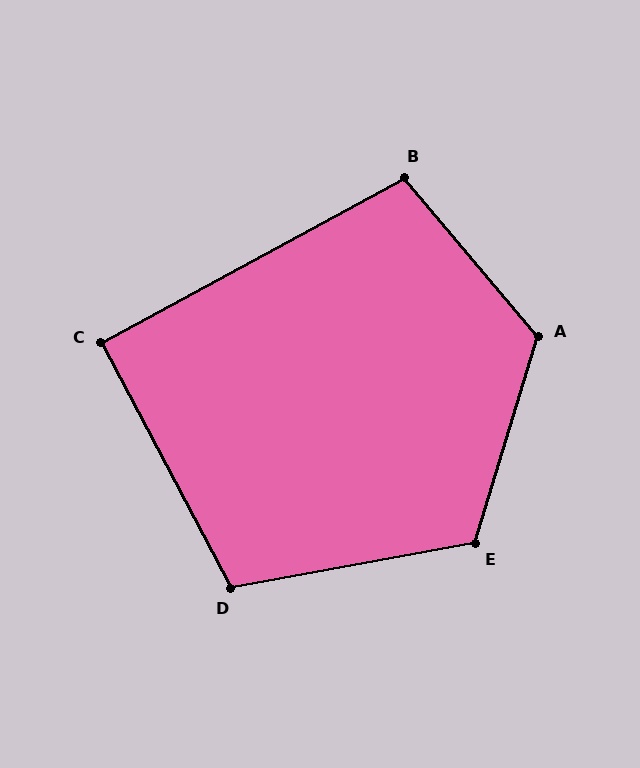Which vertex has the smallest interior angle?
C, at approximately 91 degrees.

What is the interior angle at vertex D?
Approximately 108 degrees (obtuse).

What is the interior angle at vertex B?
Approximately 101 degrees (obtuse).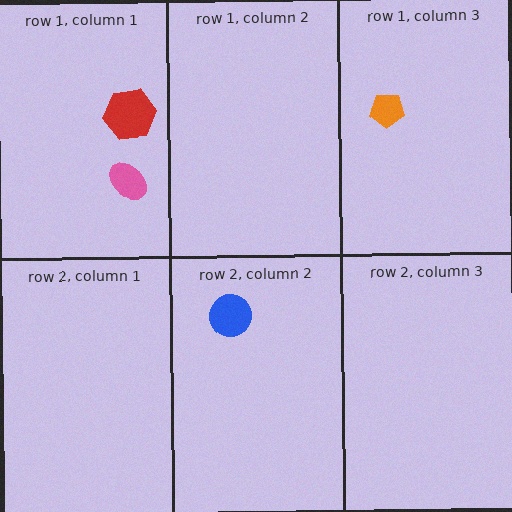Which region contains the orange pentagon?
The row 1, column 3 region.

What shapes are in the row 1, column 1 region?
The red hexagon, the pink ellipse.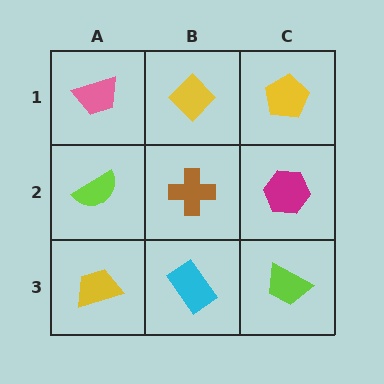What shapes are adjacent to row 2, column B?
A yellow diamond (row 1, column B), a cyan rectangle (row 3, column B), a lime semicircle (row 2, column A), a magenta hexagon (row 2, column C).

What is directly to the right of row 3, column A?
A cyan rectangle.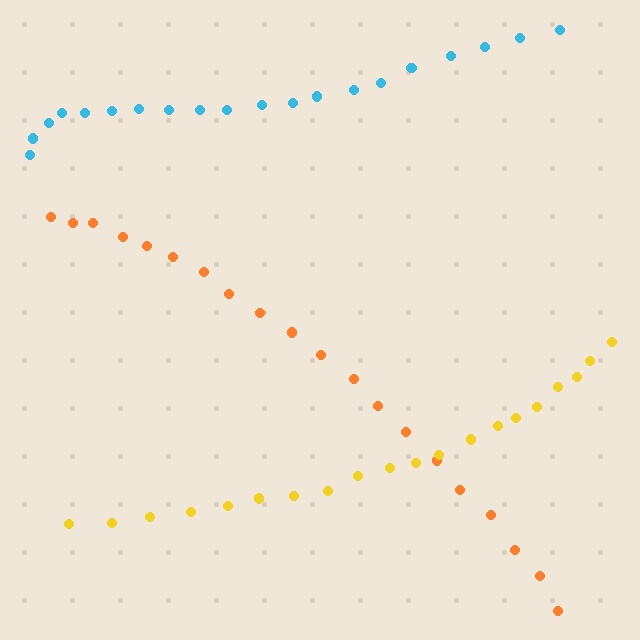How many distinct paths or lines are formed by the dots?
There are 3 distinct paths.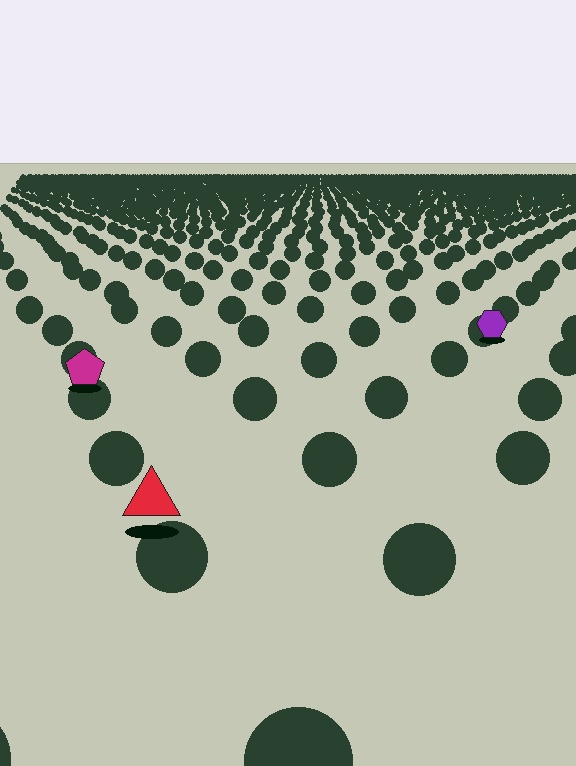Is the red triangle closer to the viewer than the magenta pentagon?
Yes. The red triangle is closer — you can tell from the texture gradient: the ground texture is coarser near it.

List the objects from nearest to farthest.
From nearest to farthest: the red triangle, the magenta pentagon, the purple hexagon.